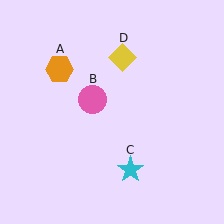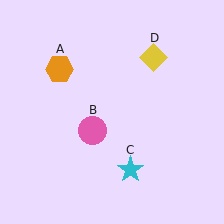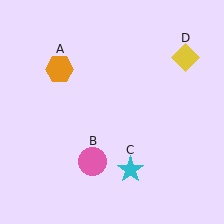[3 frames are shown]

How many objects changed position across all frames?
2 objects changed position: pink circle (object B), yellow diamond (object D).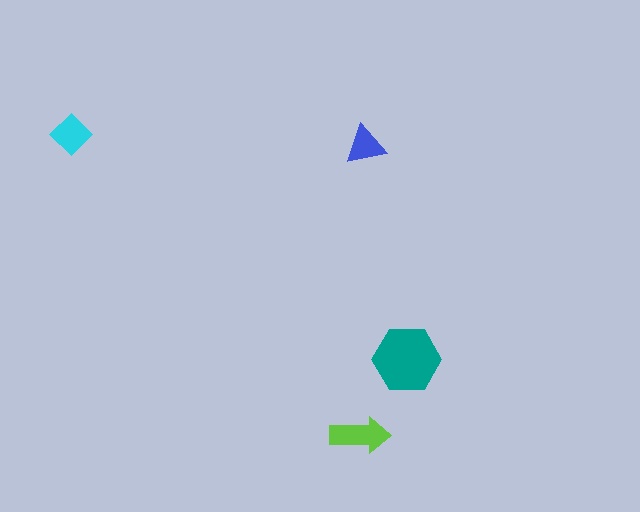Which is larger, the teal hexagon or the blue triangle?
The teal hexagon.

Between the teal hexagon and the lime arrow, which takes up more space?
The teal hexagon.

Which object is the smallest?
The blue triangle.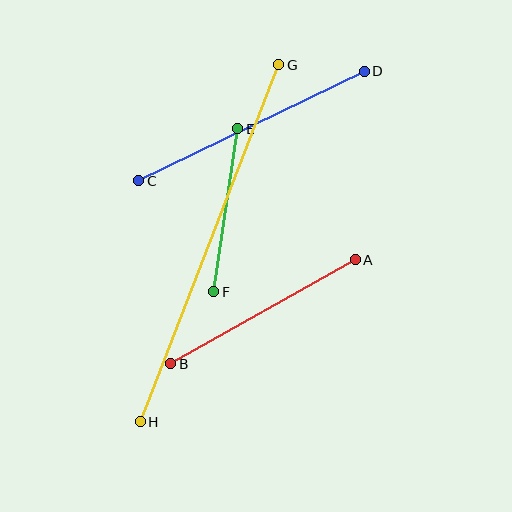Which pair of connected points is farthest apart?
Points G and H are farthest apart.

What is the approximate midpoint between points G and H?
The midpoint is at approximately (209, 243) pixels.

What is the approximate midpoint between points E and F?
The midpoint is at approximately (226, 210) pixels.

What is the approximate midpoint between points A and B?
The midpoint is at approximately (263, 312) pixels.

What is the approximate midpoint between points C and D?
The midpoint is at approximately (252, 126) pixels.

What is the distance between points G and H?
The distance is approximately 383 pixels.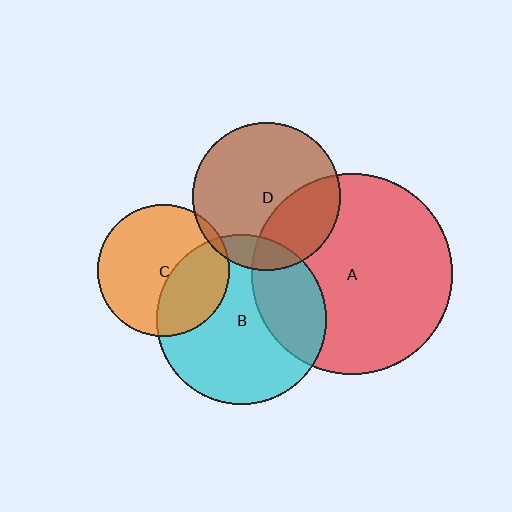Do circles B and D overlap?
Yes.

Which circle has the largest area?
Circle A (red).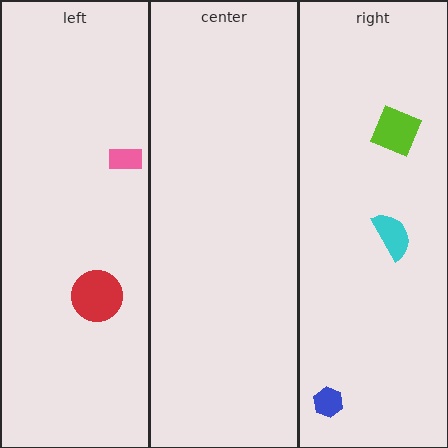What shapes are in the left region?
The pink rectangle, the red circle.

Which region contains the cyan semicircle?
The right region.